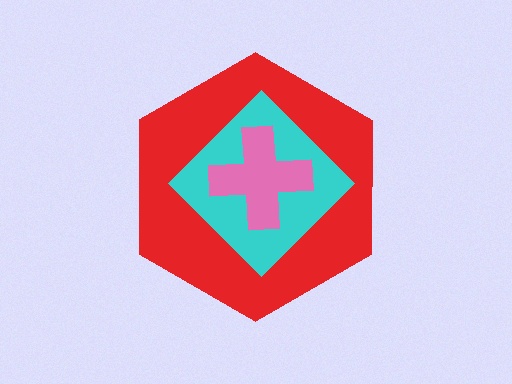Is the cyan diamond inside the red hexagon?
Yes.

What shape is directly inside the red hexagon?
The cyan diamond.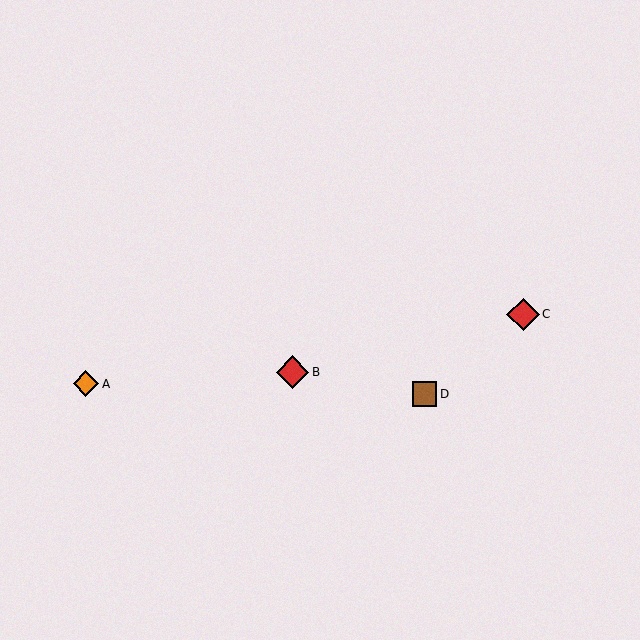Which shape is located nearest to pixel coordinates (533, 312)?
The red diamond (labeled C) at (523, 314) is nearest to that location.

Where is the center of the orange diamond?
The center of the orange diamond is at (86, 384).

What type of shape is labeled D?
Shape D is a brown square.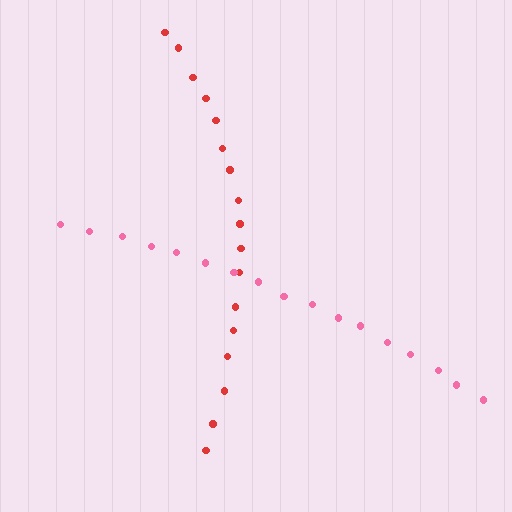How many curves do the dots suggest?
There are 2 distinct paths.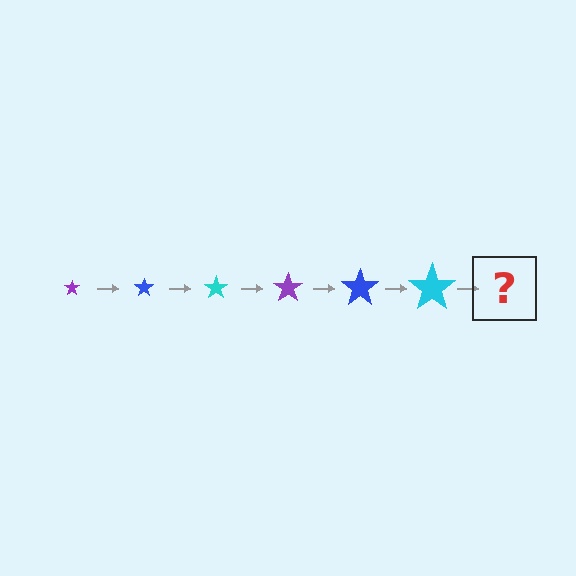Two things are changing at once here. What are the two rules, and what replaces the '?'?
The two rules are that the star grows larger each step and the color cycles through purple, blue, and cyan. The '?' should be a purple star, larger than the previous one.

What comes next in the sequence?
The next element should be a purple star, larger than the previous one.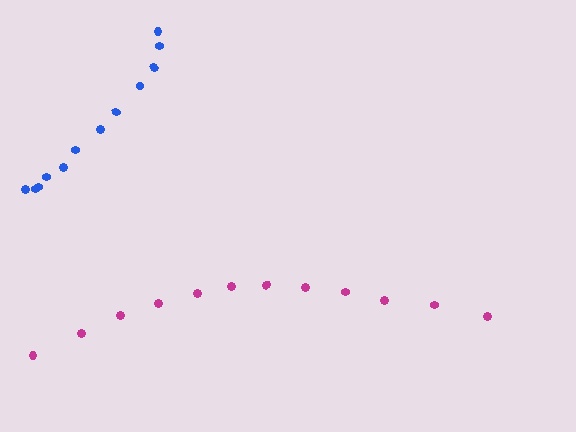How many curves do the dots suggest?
There are 2 distinct paths.